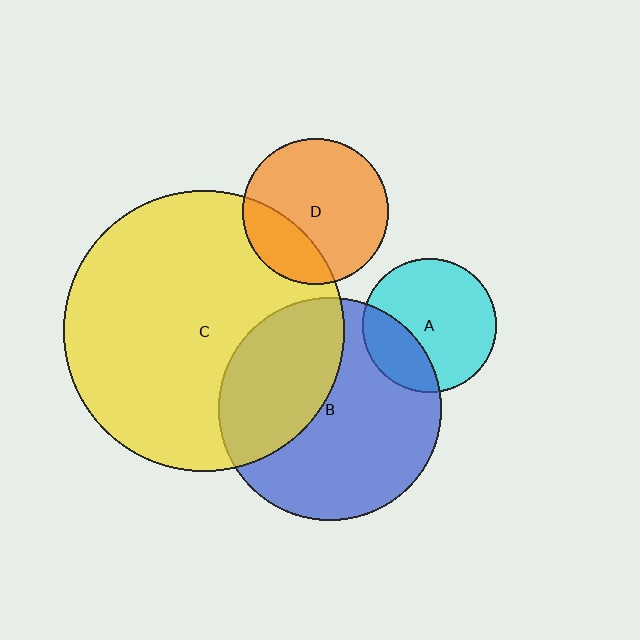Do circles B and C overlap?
Yes.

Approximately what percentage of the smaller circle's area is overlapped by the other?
Approximately 40%.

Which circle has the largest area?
Circle C (yellow).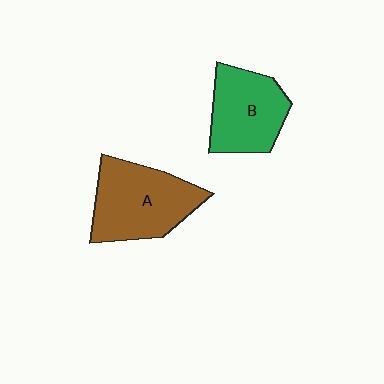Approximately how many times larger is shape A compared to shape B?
Approximately 1.2 times.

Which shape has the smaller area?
Shape B (green).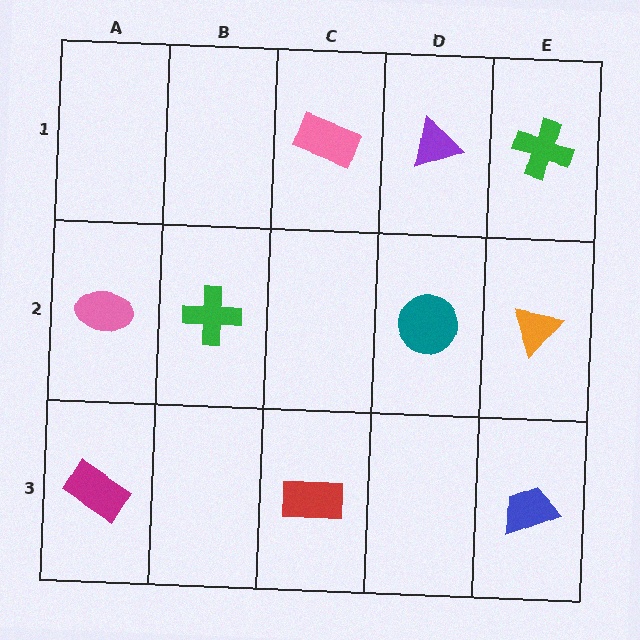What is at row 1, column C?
A pink rectangle.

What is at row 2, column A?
A pink ellipse.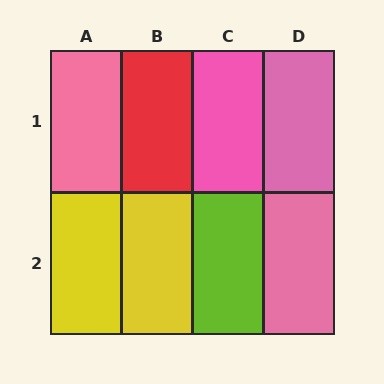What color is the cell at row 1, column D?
Pink.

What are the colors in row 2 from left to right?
Yellow, yellow, lime, pink.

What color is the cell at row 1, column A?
Pink.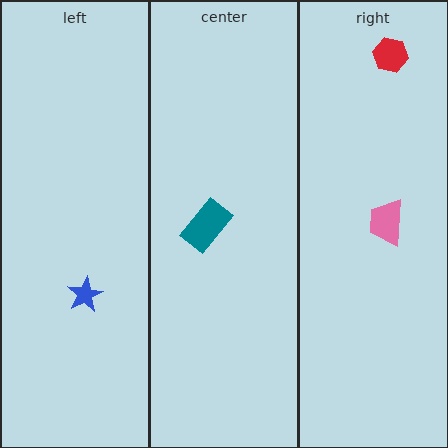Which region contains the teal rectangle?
The center region.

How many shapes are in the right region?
2.